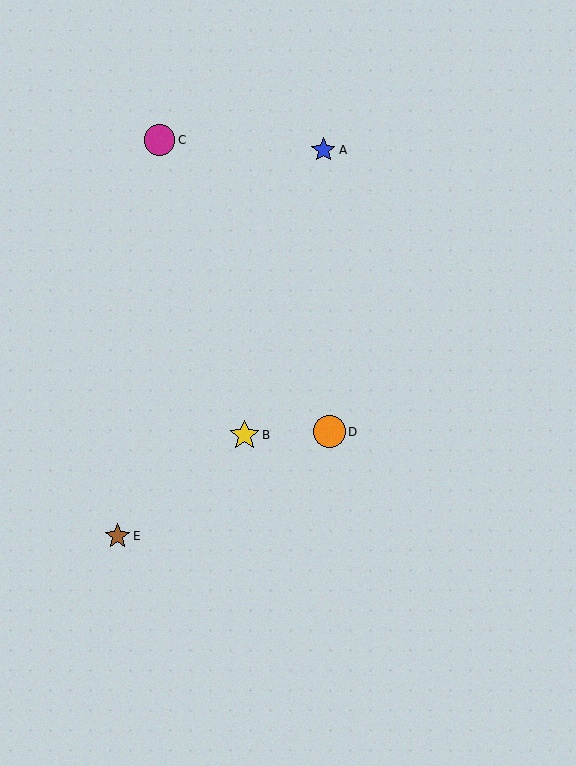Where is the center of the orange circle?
The center of the orange circle is at (329, 432).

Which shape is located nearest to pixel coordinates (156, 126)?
The magenta circle (labeled C) at (160, 140) is nearest to that location.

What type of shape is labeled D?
Shape D is an orange circle.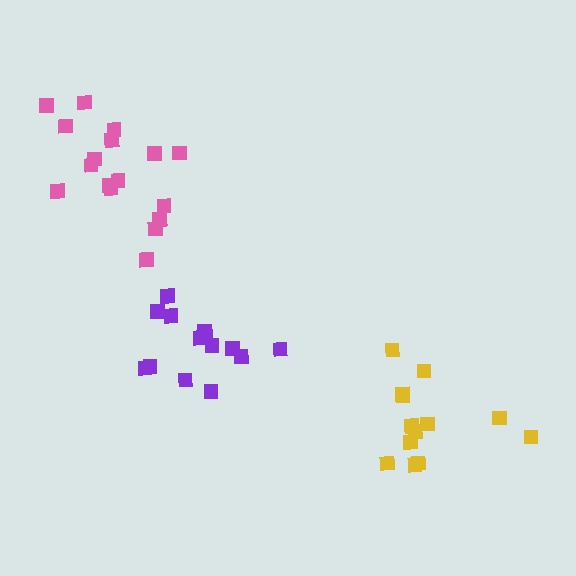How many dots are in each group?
Group 1: 13 dots, Group 2: 17 dots, Group 3: 13 dots (43 total).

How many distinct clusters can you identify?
There are 3 distinct clusters.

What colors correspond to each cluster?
The clusters are colored: purple, pink, yellow.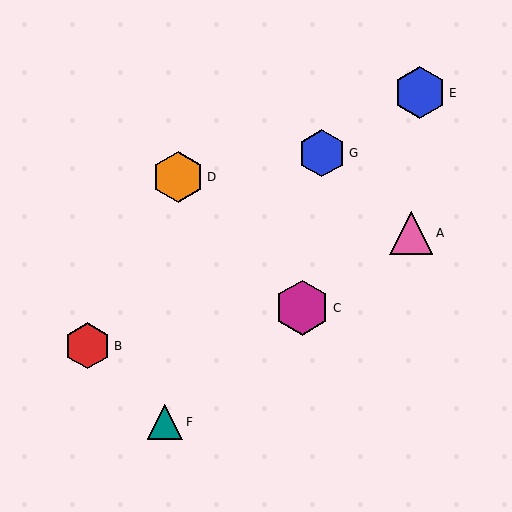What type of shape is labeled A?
Shape A is a pink triangle.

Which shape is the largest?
The magenta hexagon (labeled C) is the largest.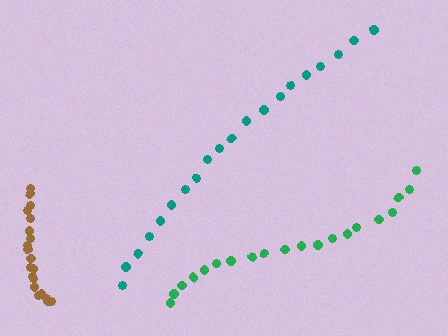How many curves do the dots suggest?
There are 3 distinct paths.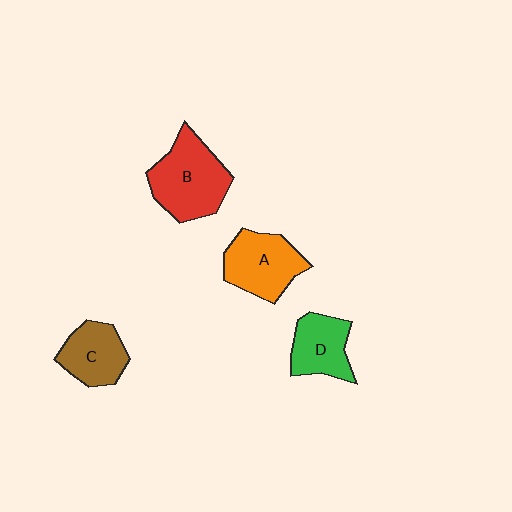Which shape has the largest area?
Shape B (red).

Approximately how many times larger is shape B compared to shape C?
Approximately 1.5 times.